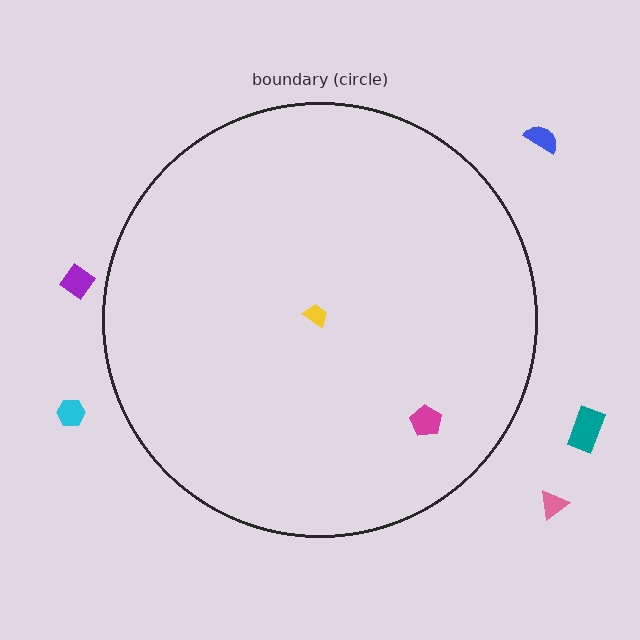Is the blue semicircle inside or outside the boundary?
Outside.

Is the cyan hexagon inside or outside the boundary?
Outside.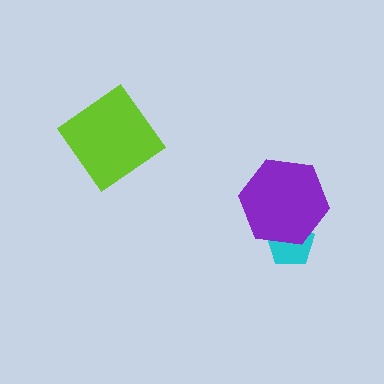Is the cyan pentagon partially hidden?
Yes, it is partially covered by another shape.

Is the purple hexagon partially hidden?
No, no other shape covers it.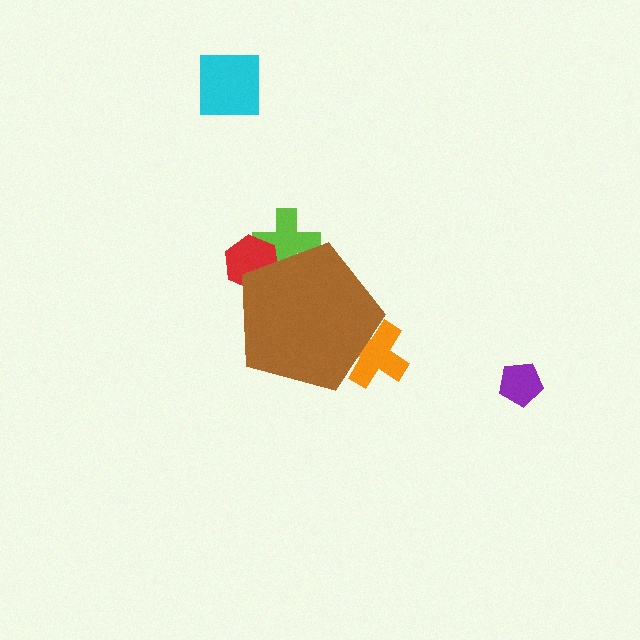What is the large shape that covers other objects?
A brown pentagon.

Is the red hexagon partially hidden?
Yes, the red hexagon is partially hidden behind the brown pentagon.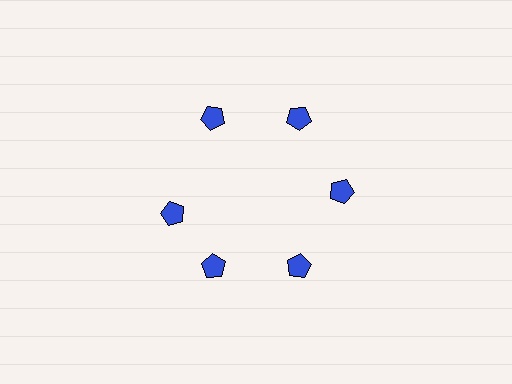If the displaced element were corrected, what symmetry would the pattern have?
It would have 6-fold rotational symmetry — the pattern would map onto itself every 60 degrees.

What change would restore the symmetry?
The symmetry would be restored by rotating it back into even spacing with its neighbors so that all 6 pentagons sit at equal angles and equal distance from the center.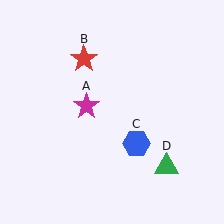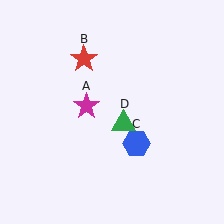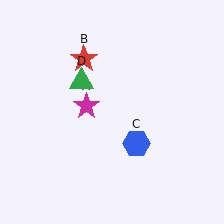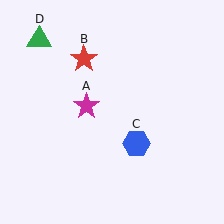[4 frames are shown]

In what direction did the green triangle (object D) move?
The green triangle (object D) moved up and to the left.